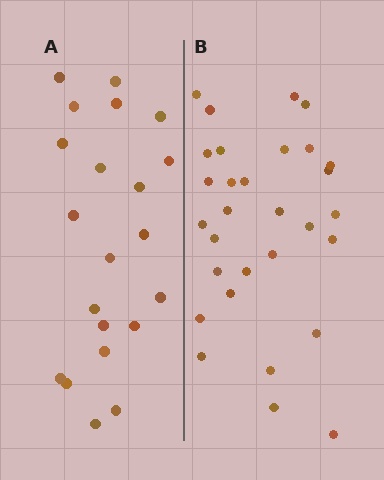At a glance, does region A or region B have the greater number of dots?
Region B (the right region) has more dots.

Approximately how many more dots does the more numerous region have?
Region B has roughly 8 or so more dots than region A.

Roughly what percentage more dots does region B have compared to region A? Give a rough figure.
About 45% more.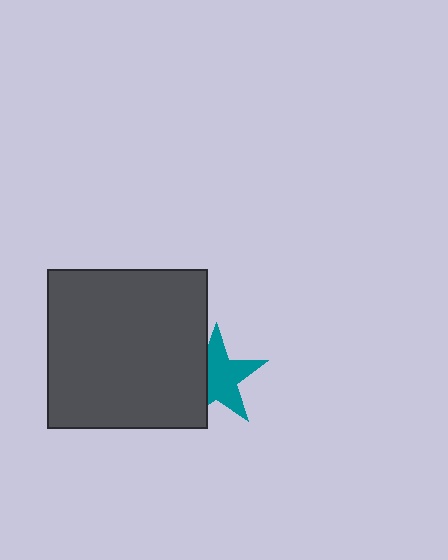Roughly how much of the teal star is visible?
Most of it is visible (roughly 66%).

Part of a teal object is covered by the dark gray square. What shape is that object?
It is a star.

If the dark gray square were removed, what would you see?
You would see the complete teal star.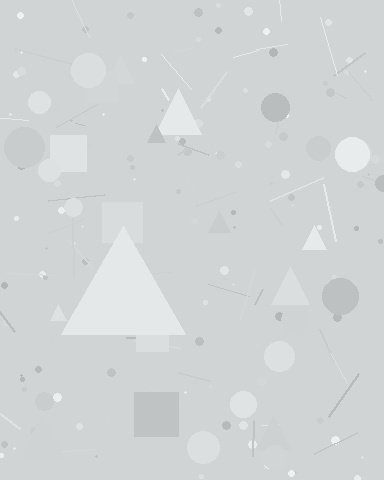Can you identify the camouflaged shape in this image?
The camouflaged shape is a triangle.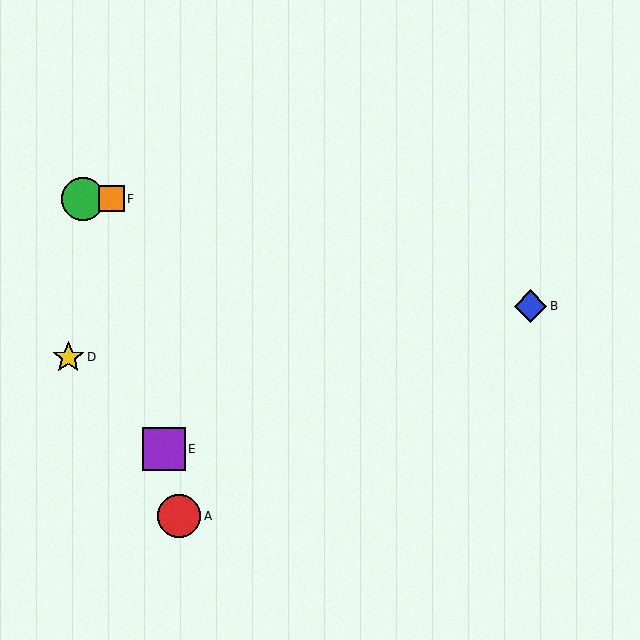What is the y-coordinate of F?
Object F is at y≈199.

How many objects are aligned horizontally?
2 objects (C, F) are aligned horizontally.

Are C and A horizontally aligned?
No, C is at y≈199 and A is at y≈516.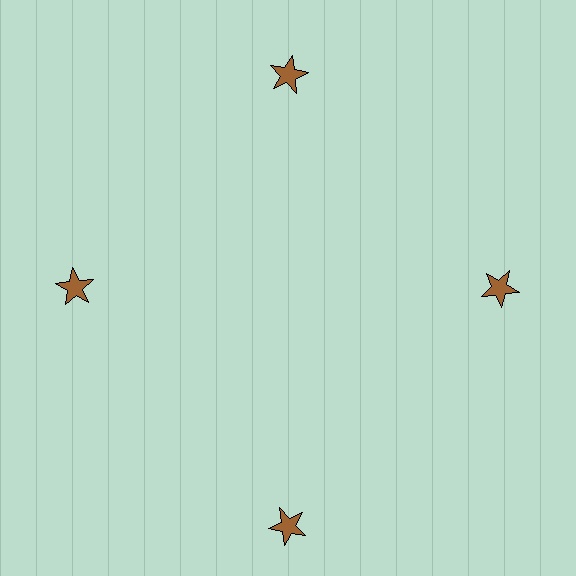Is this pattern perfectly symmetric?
No. The 4 brown stars are arranged in a ring, but one element near the 6 o'clock position is pushed outward from the center, breaking the 4-fold rotational symmetry.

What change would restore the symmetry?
The symmetry would be restored by moving it inward, back onto the ring so that all 4 stars sit at equal angles and equal distance from the center.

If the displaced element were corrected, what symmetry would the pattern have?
It would have 4-fold rotational symmetry — the pattern would map onto itself every 90 degrees.